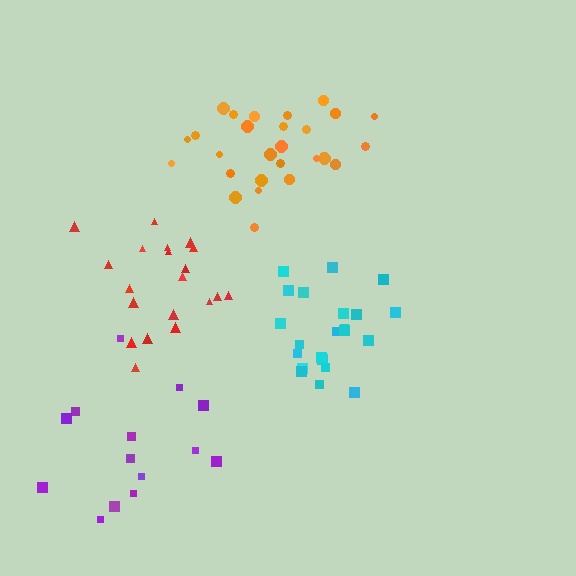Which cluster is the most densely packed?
Cyan.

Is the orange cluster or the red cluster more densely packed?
Orange.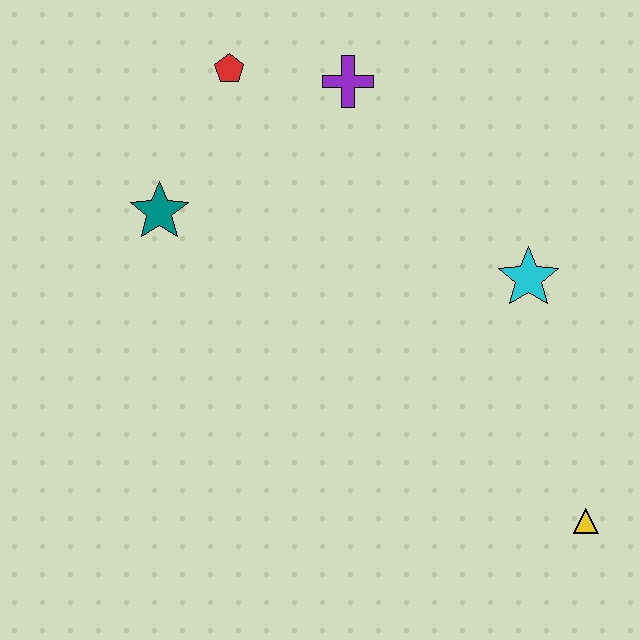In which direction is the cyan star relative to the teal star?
The cyan star is to the right of the teal star.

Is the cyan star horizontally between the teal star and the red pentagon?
No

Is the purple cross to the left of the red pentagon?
No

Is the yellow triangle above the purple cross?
No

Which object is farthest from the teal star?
The yellow triangle is farthest from the teal star.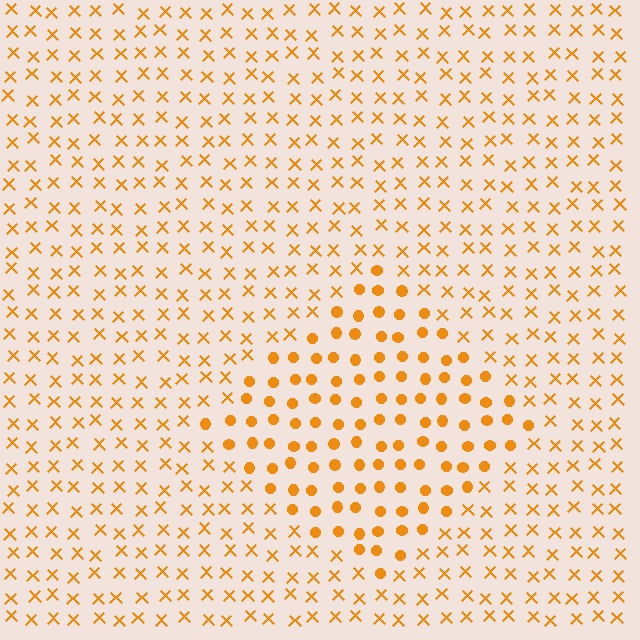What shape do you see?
I see a diamond.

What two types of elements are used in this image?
The image uses circles inside the diamond region and X marks outside it.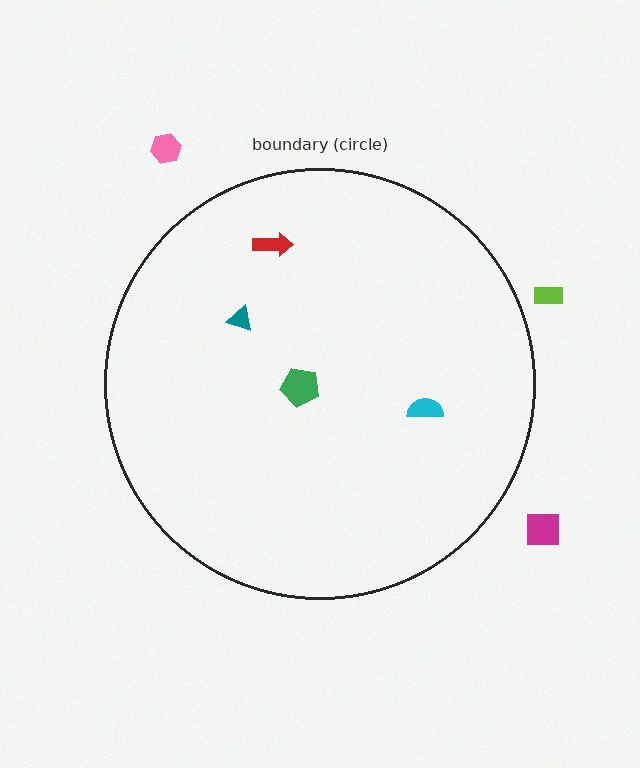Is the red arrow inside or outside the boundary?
Inside.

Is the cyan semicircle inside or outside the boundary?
Inside.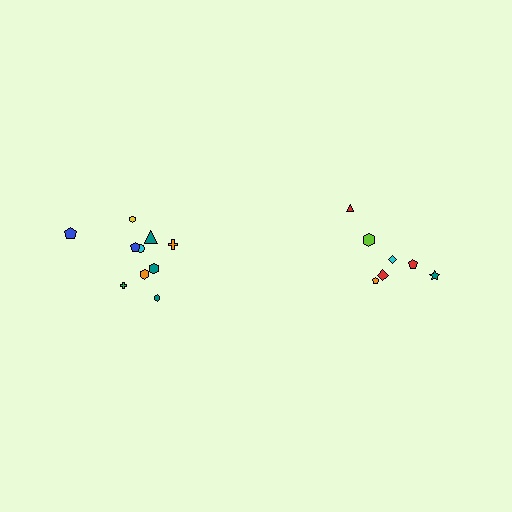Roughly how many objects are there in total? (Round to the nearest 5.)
Roughly 15 objects in total.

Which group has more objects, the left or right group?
The left group.